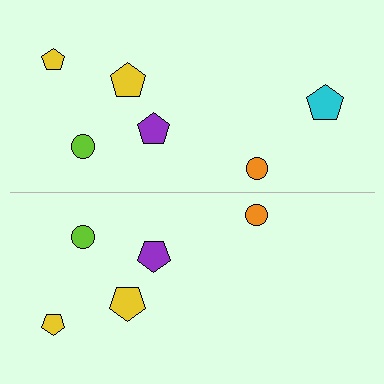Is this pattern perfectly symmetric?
No, the pattern is not perfectly symmetric. A cyan pentagon is missing from the bottom side.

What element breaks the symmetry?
A cyan pentagon is missing from the bottom side.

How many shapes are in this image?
There are 11 shapes in this image.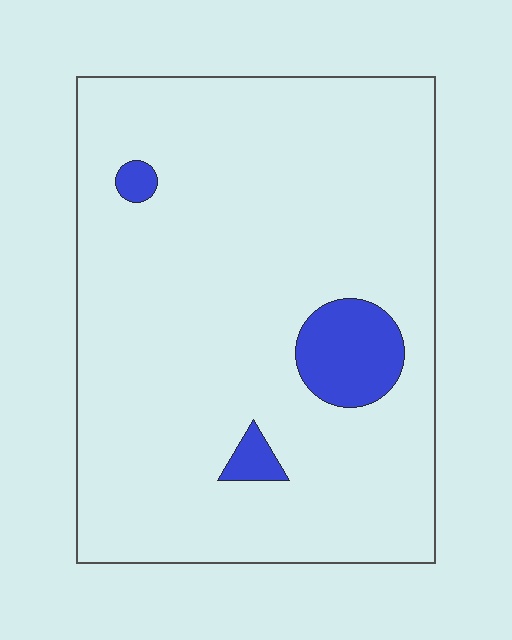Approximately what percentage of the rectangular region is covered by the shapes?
Approximately 10%.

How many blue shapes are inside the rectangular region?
3.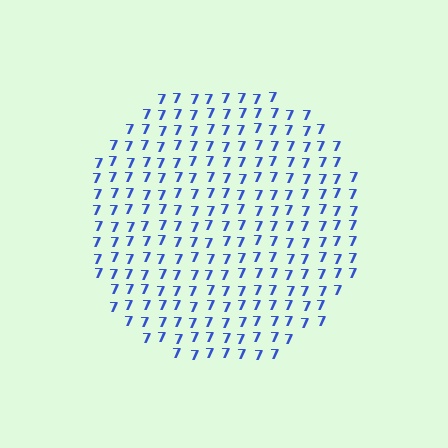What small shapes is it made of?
It is made of small digit 7's.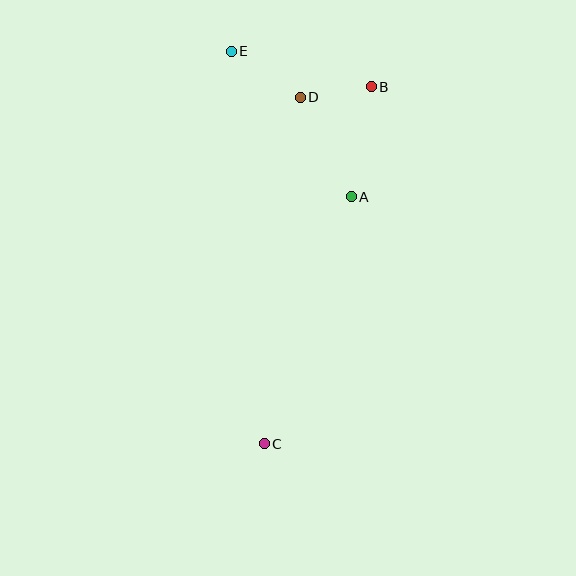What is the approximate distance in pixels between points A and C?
The distance between A and C is approximately 262 pixels.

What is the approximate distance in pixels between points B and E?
The distance between B and E is approximately 144 pixels.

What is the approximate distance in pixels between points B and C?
The distance between B and C is approximately 372 pixels.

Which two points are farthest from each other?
Points C and E are farthest from each other.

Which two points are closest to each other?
Points B and D are closest to each other.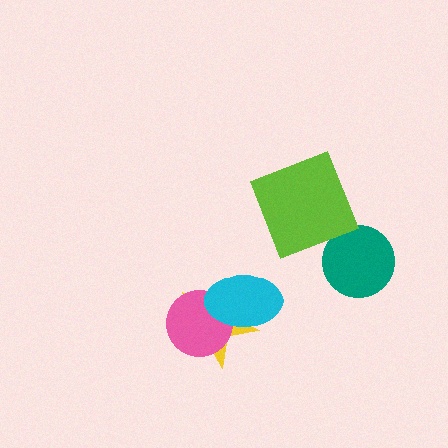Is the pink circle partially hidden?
Yes, it is partially covered by another shape.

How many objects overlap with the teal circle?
0 objects overlap with the teal circle.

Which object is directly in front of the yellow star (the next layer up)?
The pink circle is directly in front of the yellow star.